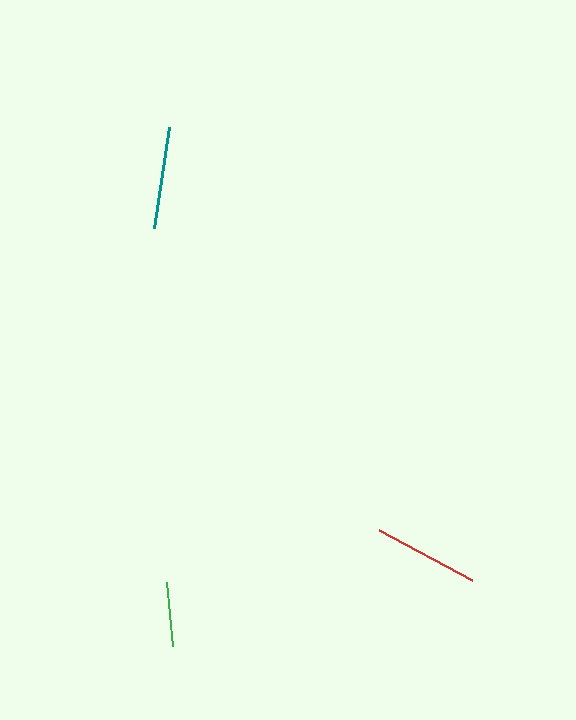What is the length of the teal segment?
The teal segment is approximately 102 pixels long.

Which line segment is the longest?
The red line is the longest at approximately 106 pixels.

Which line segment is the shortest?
The green line is the shortest at approximately 65 pixels.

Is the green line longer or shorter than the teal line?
The teal line is longer than the green line.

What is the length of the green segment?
The green segment is approximately 65 pixels long.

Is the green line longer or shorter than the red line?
The red line is longer than the green line.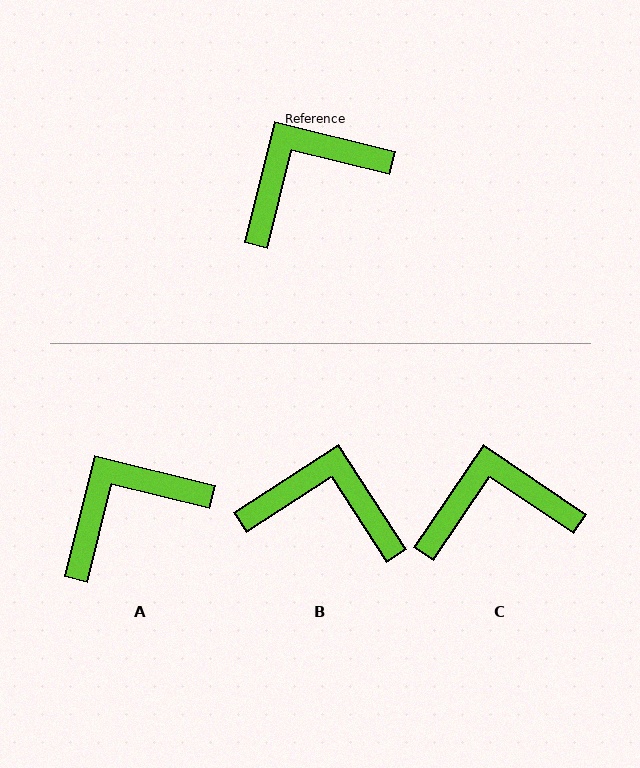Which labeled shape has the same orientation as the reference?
A.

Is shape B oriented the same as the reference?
No, it is off by about 44 degrees.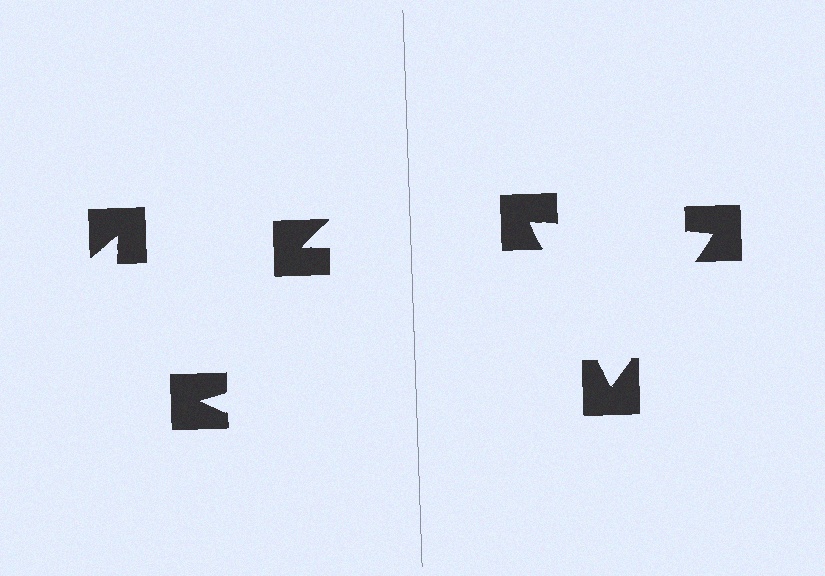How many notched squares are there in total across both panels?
6 — 3 on each side.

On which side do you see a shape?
An illusory triangle appears on the right side. On the left side the wedge cuts are rotated, so no coherent shape forms.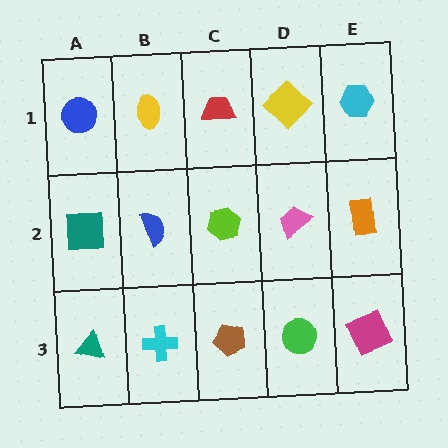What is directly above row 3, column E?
An orange rectangle.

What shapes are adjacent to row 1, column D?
A pink trapezoid (row 2, column D), a red trapezoid (row 1, column C), a cyan hexagon (row 1, column E).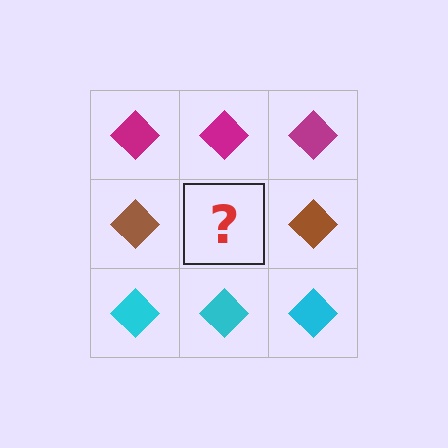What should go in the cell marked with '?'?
The missing cell should contain a brown diamond.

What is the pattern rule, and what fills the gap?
The rule is that each row has a consistent color. The gap should be filled with a brown diamond.